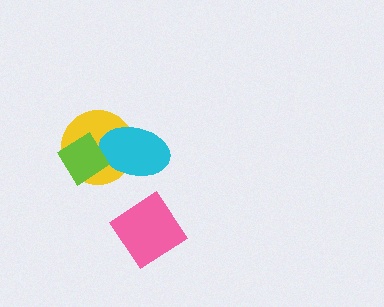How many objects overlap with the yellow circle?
2 objects overlap with the yellow circle.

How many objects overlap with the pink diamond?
0 objects overlap with the pink diamond.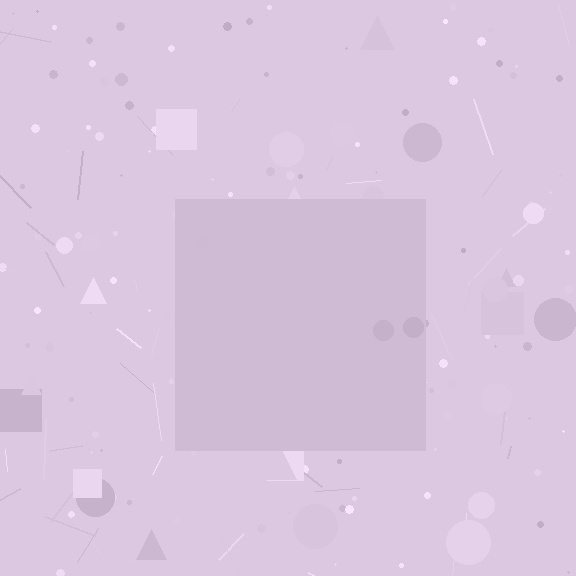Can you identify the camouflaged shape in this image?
The camouflaged shape is a square.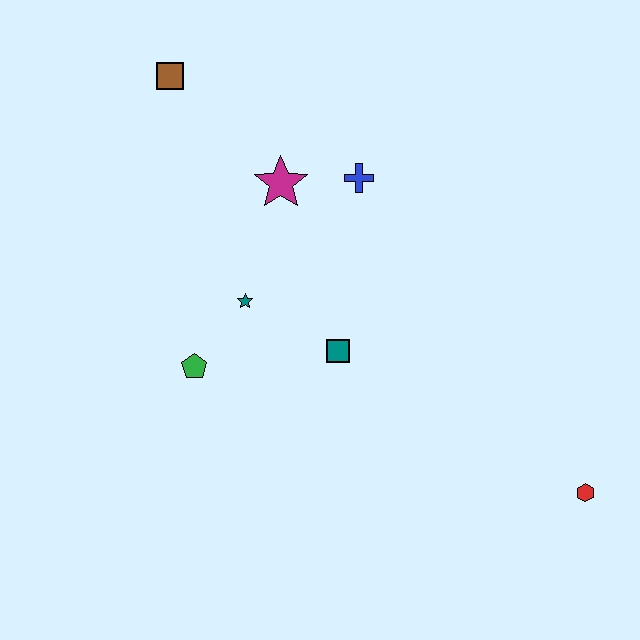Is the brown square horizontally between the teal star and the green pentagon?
No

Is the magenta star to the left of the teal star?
No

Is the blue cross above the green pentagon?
Yes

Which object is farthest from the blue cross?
The red hexagon is farthest from the blue cross.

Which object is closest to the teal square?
The teal star is closest to the teal square.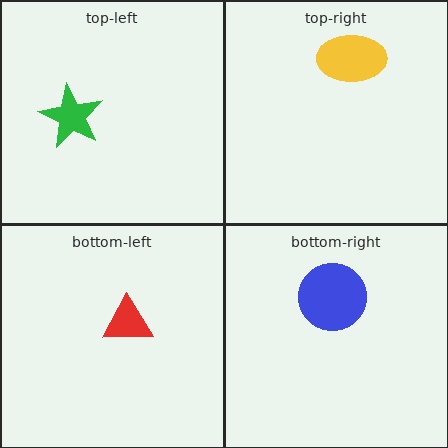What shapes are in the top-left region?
The green star.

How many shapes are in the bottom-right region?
1.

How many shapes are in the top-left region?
1.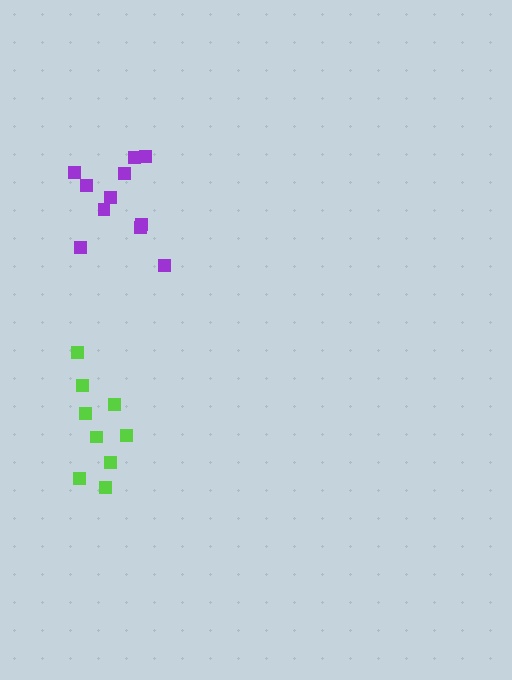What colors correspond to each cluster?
The clusters are colored: purple, lime.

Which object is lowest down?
The lime cluster is bottommost.